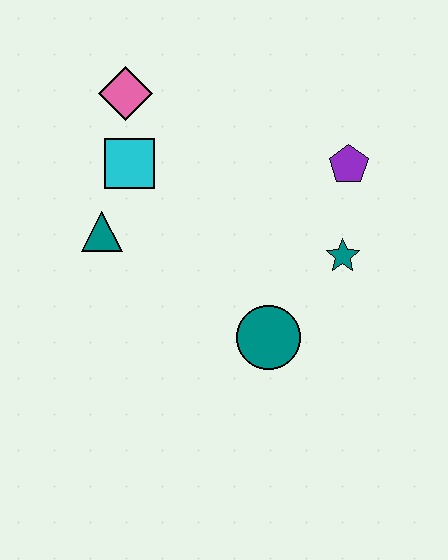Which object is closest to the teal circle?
The teal star is closest to the teal circle.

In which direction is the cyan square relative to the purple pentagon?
The cyan square is to the left of the purple pentagon.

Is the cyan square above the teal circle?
Yes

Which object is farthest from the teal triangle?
The purple pentagon is farthest from the teal triangle.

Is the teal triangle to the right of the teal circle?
No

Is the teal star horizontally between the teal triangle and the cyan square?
No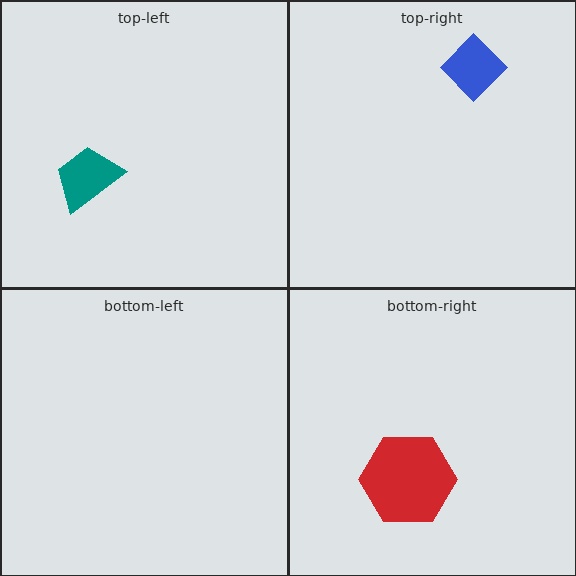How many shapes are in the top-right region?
1.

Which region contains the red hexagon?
The bottom-right region.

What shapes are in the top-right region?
The blue diamond.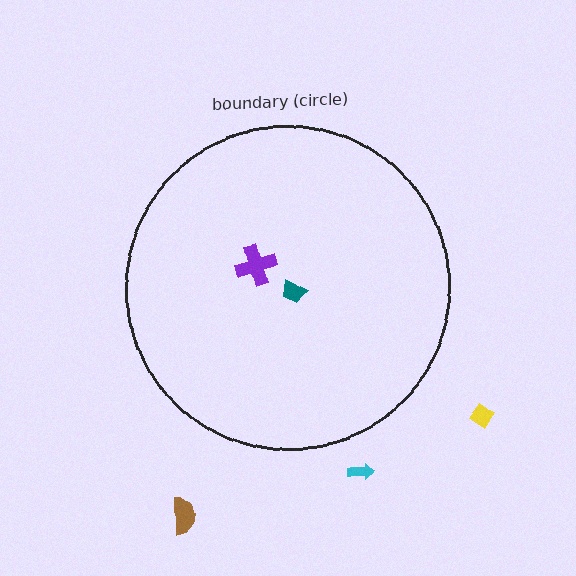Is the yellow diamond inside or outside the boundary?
Outside.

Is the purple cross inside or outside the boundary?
Inside.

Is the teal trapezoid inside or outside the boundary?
Inside.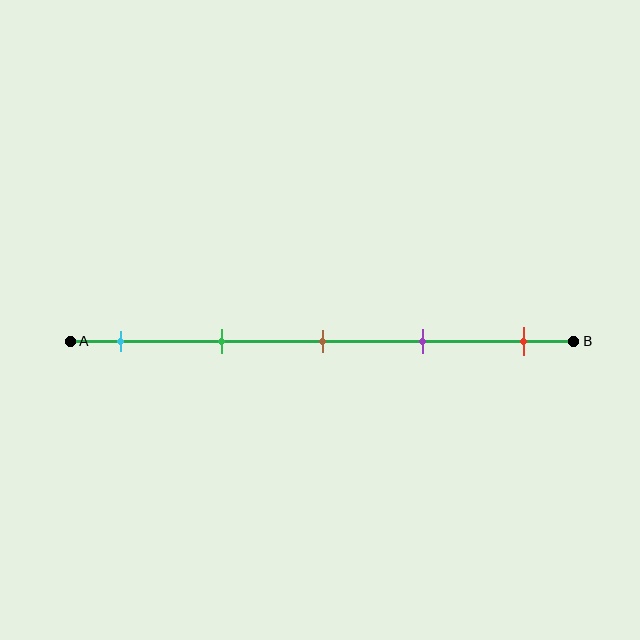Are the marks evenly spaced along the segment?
Yes, the marks are approximately evenly spaced.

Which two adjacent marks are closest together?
The brown and purple marks are the closest adjacent pair.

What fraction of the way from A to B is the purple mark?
The purple mark is approximately 70% (0.7) of the way from A to B.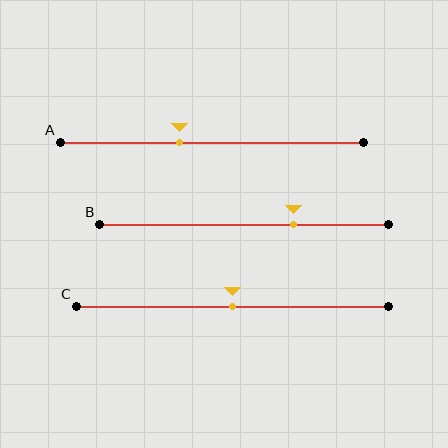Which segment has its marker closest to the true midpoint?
Segment C has its marker closest to the true midpoint.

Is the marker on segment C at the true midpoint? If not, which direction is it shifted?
Yes, the marker on segment C is at the true midpoint.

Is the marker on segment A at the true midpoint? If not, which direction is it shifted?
No, the marker on segment A is shifted to the left by about 11% of the segment length.